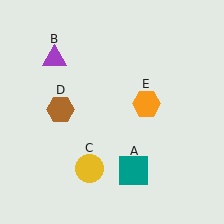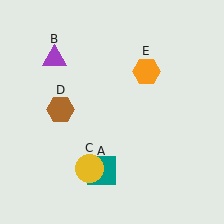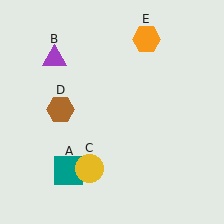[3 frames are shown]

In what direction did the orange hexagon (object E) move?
The orange hexagon (object E) moved up.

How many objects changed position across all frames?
2 objects changed position: teal square (object A), orange hexagon (object E).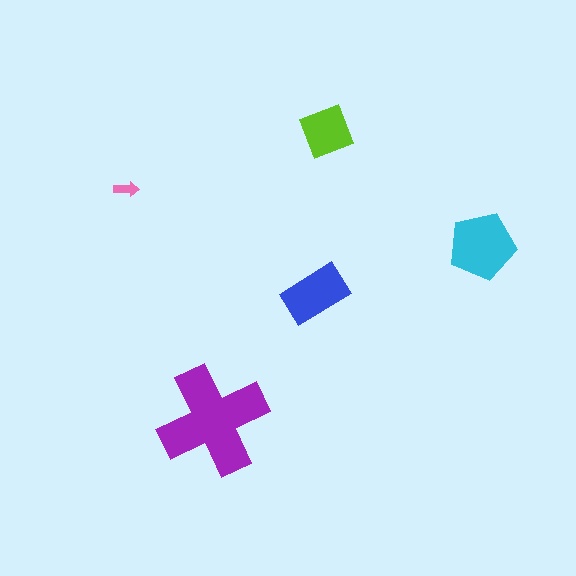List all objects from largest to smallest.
The purple cross, the cyan pentagon, the blue rectangle, the lime square, the pink arrow.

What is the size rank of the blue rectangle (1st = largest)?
3rd.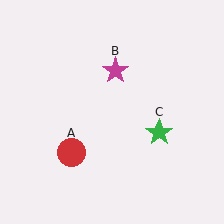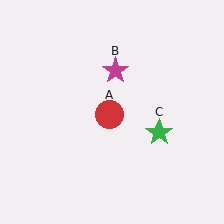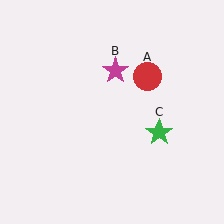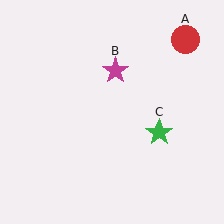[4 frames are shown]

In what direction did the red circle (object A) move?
The red circle (object A) moved up and to the right.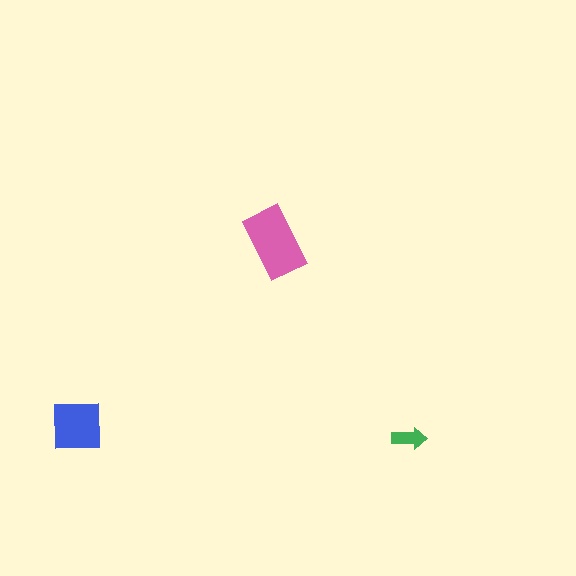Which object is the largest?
The pink rectangle.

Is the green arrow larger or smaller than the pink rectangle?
Smaller.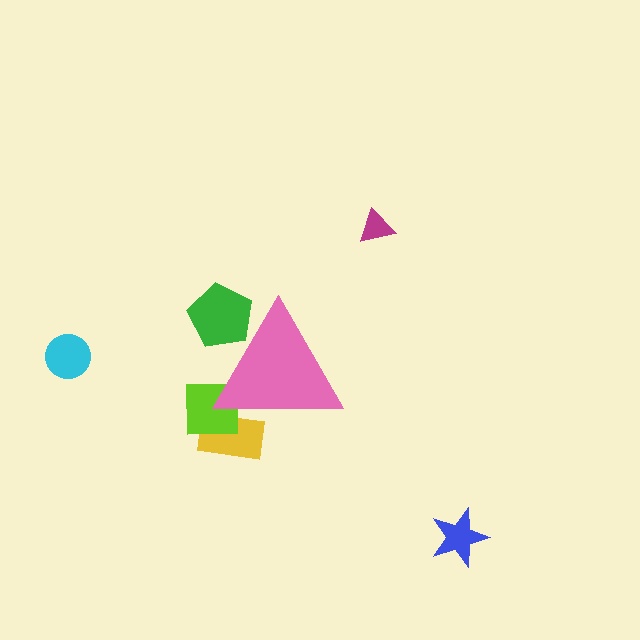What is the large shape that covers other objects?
A pink triangle.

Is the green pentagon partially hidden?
Yes, the green pentagon is partially hidden behind the pink triangle.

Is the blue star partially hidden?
No, the blue star is fully visible.